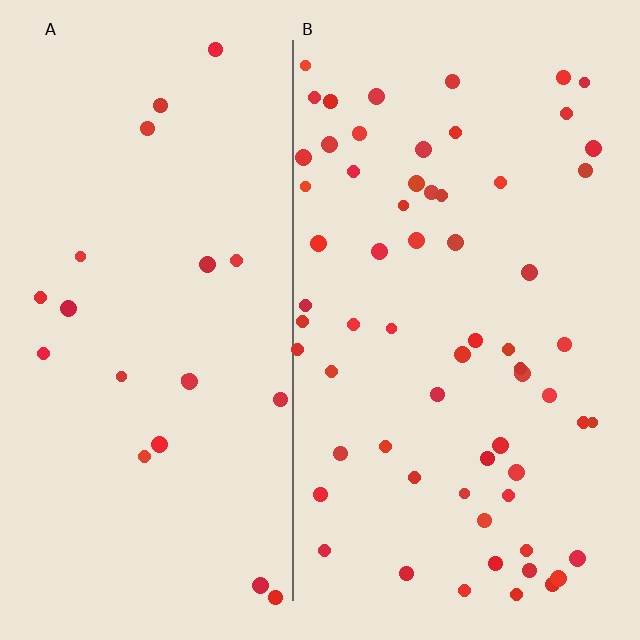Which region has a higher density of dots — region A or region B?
B (the right).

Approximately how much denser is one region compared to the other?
Approximately 3.0× — region B over region A.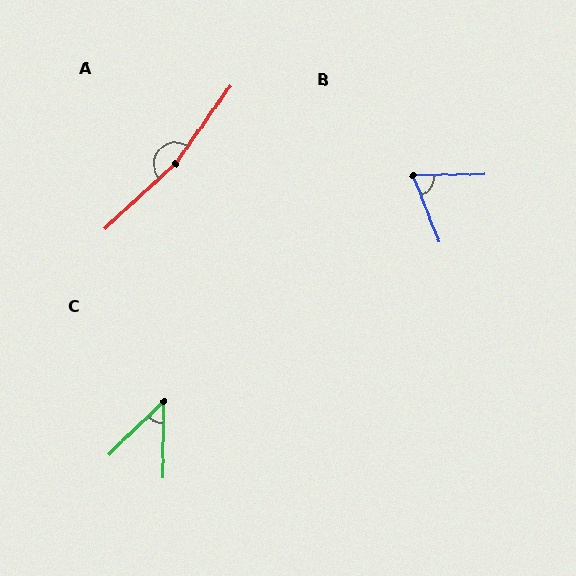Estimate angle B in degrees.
Approximately 69 degrees.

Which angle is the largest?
A, at approximately 168 degrees.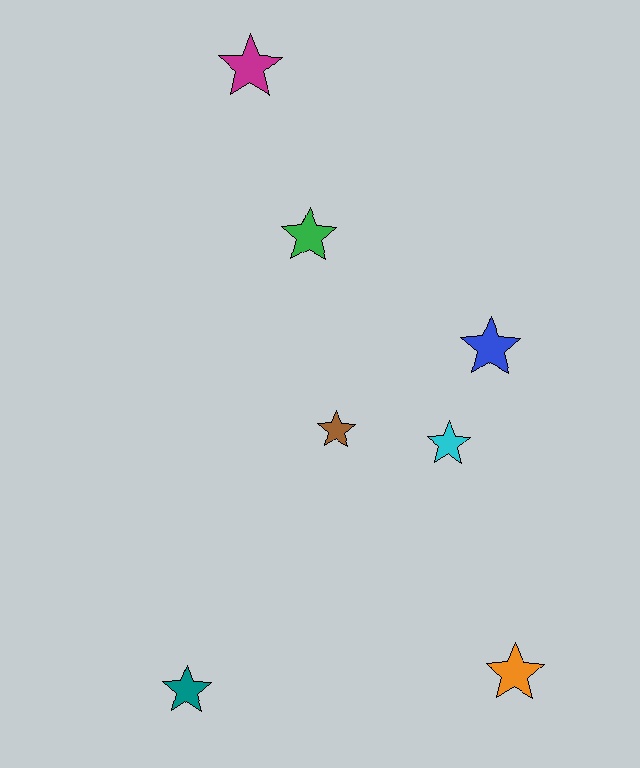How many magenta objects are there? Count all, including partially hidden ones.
There is 1 magenta object.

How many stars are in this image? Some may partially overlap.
There are 7 stars.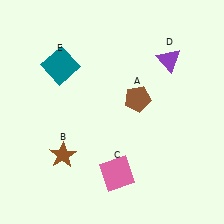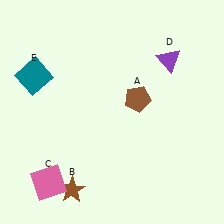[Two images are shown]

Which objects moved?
The objects that moved are: the brown star (B), the pink square (C), the teal square (E).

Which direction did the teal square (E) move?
The teal square (E) moved left.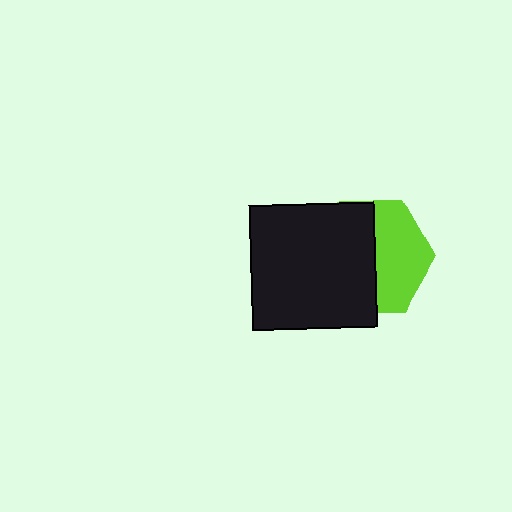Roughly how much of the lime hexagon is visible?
About half of it is visible (roughly 46%).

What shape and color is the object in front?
The object in front is a black square.